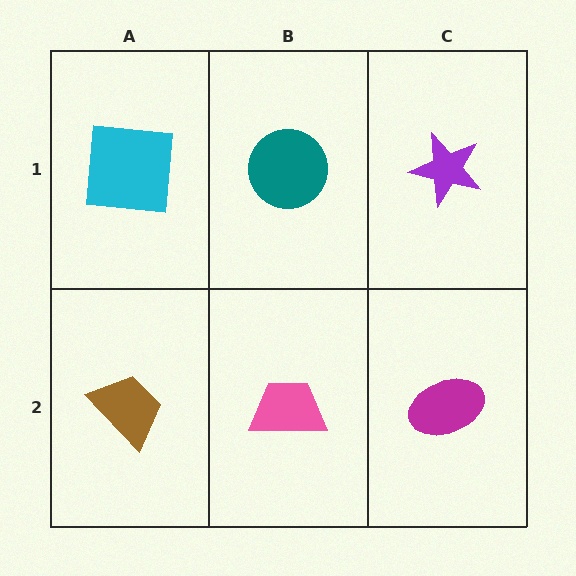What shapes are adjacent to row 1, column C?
A magenta ellipse (row 2, column C), a teal circle (row 1, column B).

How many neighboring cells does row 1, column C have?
2.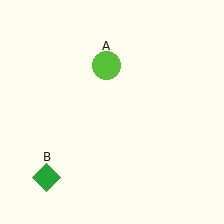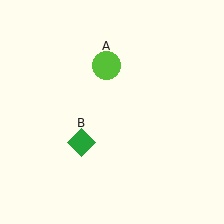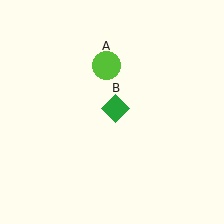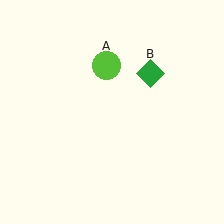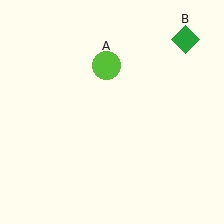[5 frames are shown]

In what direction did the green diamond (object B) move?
The green diamond (object B) moved up and to the right.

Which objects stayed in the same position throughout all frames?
Lime circle (object A) remained stationary.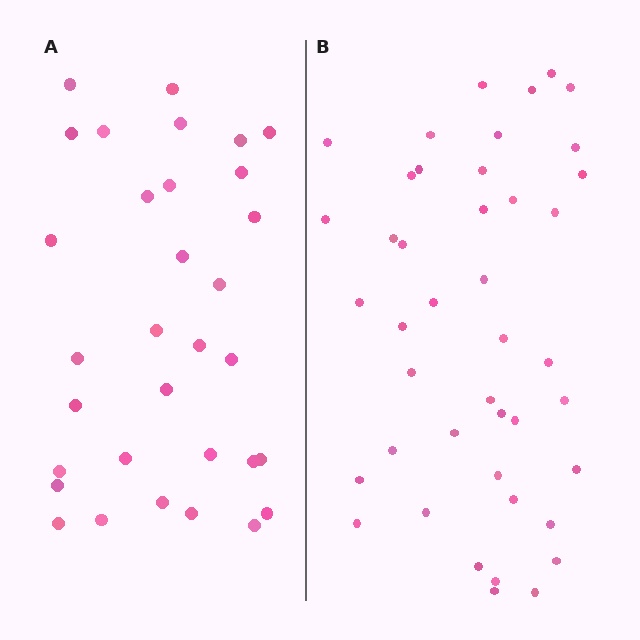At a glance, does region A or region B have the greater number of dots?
Region B (the right region) has more dots.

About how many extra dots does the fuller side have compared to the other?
Region B has roughly 12 or so more dots than region A.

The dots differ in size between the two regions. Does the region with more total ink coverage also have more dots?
No. Region A has more total ink coverage because its dots are larger, but region B actually contains more individual dots. Total area can be misleading — the number of items is what matters here.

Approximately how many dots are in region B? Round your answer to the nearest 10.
About 40 dots. (The exact count is 43, which rounds to 40.)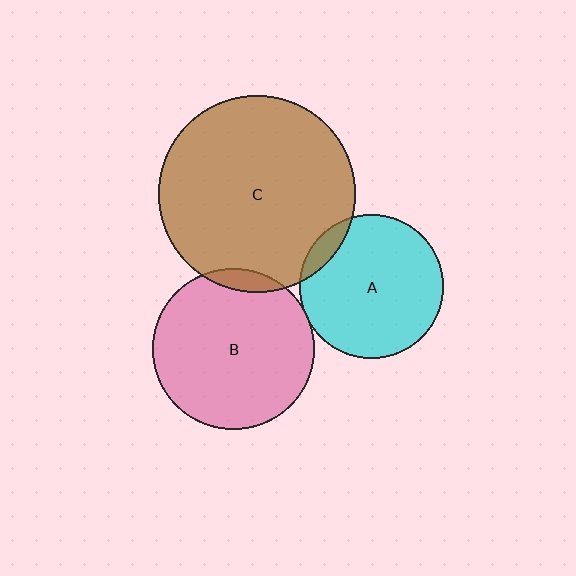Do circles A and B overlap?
Yes.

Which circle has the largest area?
Circle C (brown).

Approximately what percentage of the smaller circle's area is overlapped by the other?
Approximately 5%.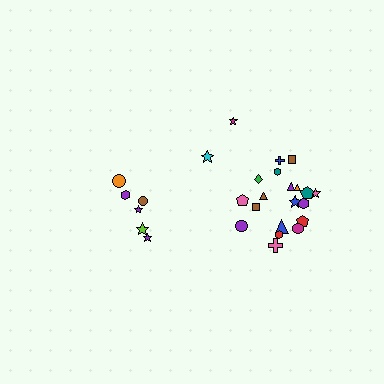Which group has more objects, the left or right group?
The right group.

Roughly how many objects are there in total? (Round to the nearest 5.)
Roughly 30 objects in total.